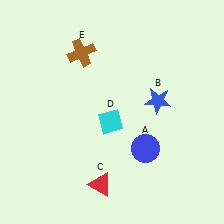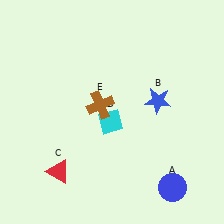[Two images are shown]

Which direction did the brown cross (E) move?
The brown cross (E) moved down.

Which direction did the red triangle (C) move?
The red triangle (C) moved left.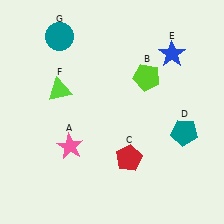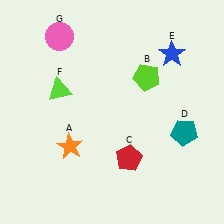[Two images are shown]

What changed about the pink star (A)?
In Image 1, A is pink. In Image 2, it changed to orange.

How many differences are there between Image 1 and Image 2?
There are 2 differences between the two images.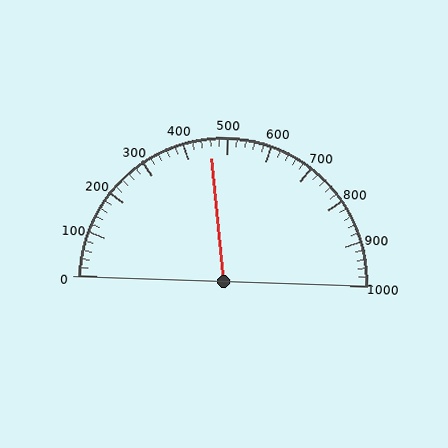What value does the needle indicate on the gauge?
The needle indicates approximately 460.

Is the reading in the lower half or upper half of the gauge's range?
The reading is in the lower half of the range (0 to 1000).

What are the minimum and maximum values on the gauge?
The gauge ranges from 0 to 1000.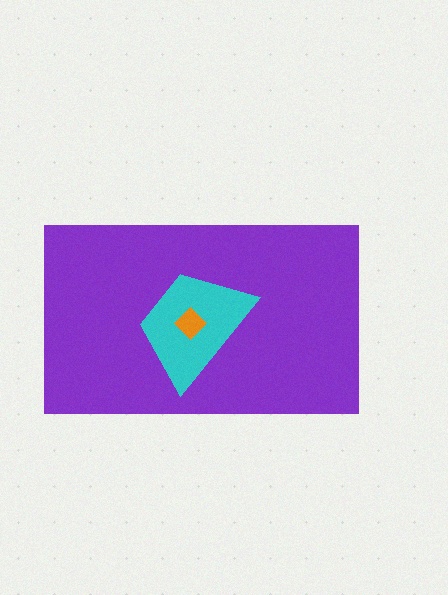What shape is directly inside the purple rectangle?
The cyan trapezoid.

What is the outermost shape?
The purple rectangle.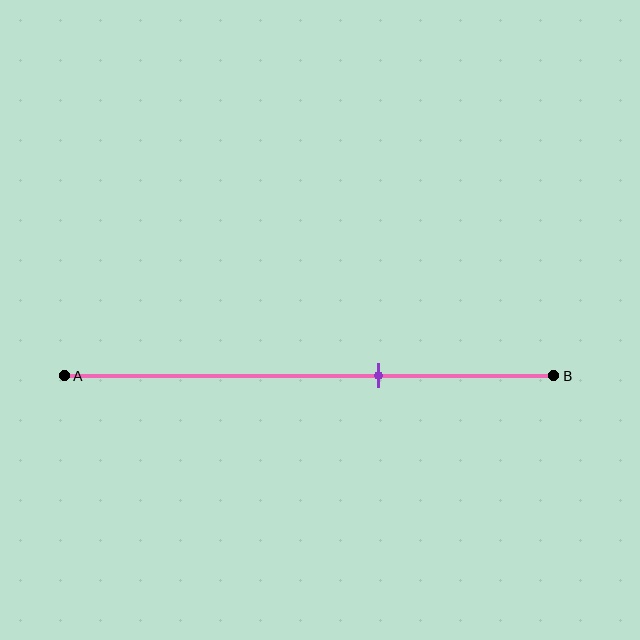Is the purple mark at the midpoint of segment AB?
No, the mark is at about 65% from A, not at the 50% midpoint.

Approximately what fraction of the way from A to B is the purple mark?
The purple mark is approximately 65% of the way from A to B.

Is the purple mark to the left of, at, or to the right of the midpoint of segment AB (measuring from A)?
The purple mark is to the right of the midpoint of segment AB.